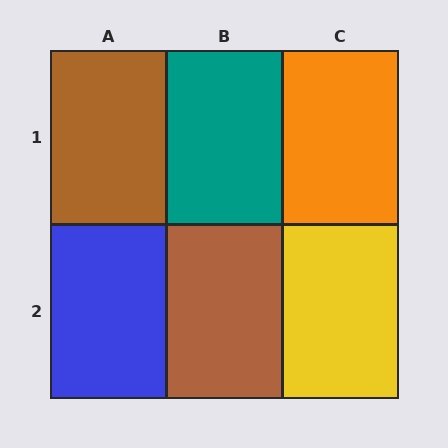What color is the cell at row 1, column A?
Brown.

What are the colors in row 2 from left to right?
Blue, brown, yellow.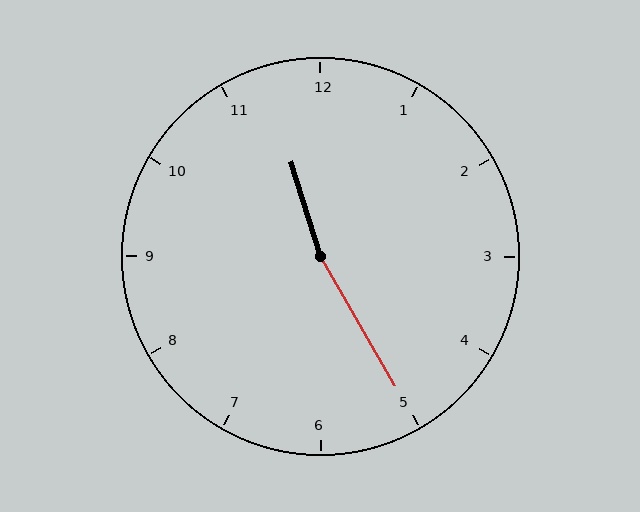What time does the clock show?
11:25.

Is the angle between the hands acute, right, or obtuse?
It is obtuse.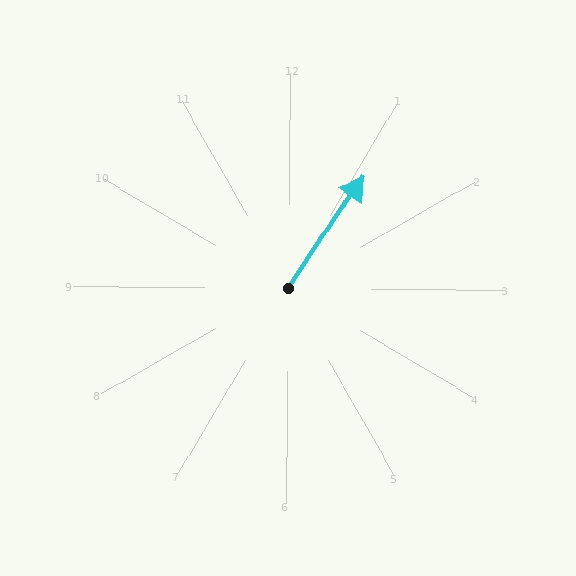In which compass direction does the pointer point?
Northeast.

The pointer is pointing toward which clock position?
Roughly 1 o'clock.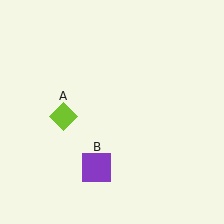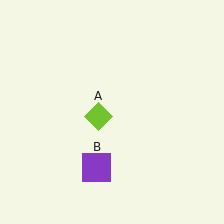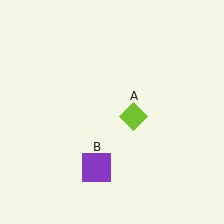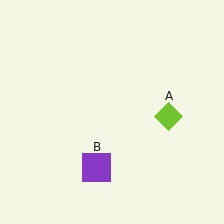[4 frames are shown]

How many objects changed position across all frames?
1 object changed position: lime diamond (object A).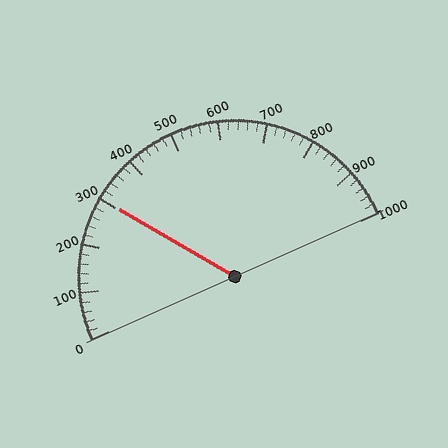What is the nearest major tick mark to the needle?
The nearest major tick mark is 300.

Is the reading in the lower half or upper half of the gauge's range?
The reading is in the lower half of the range (0 to 1000).